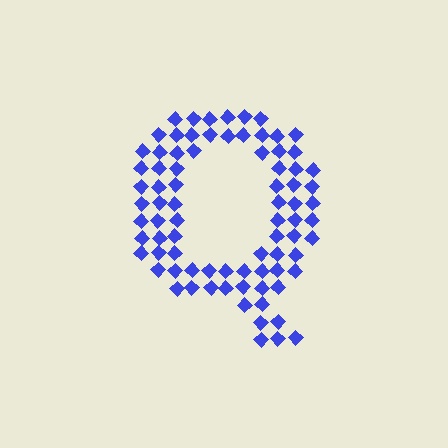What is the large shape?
The large shape is the letter Q.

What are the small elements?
The small elements are diamonds.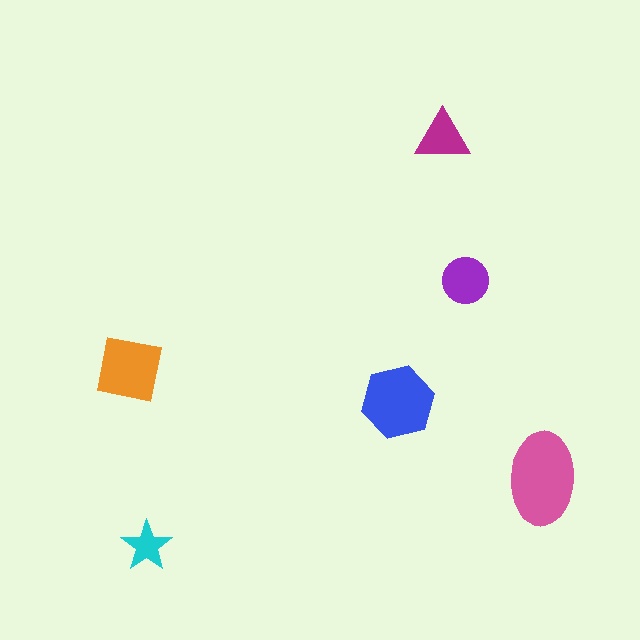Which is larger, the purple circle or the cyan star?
The purple circle.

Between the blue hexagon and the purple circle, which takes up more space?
The blue hexagon.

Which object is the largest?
The pink ellipse.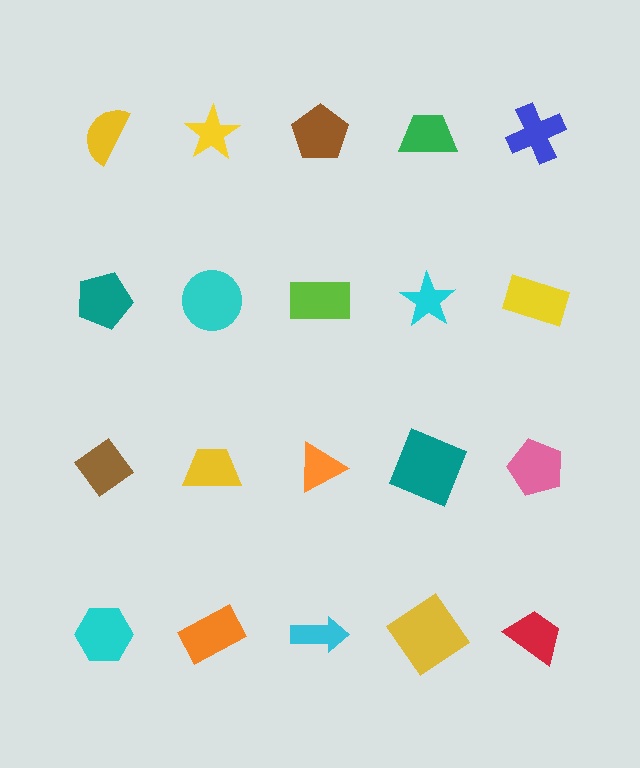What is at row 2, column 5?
A yellow rectangle.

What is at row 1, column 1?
A yellow semicircle.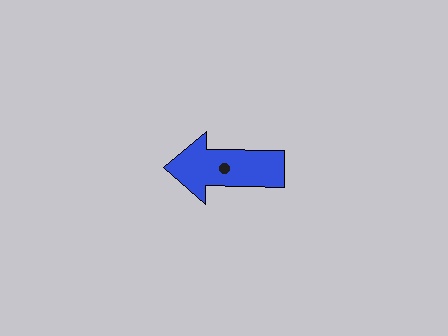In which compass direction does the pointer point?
West.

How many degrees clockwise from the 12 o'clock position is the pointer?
Approximately 271 degrees.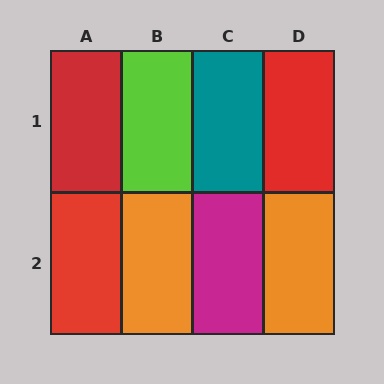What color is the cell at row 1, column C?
Teal.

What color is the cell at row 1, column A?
Red.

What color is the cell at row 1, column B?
Lime.